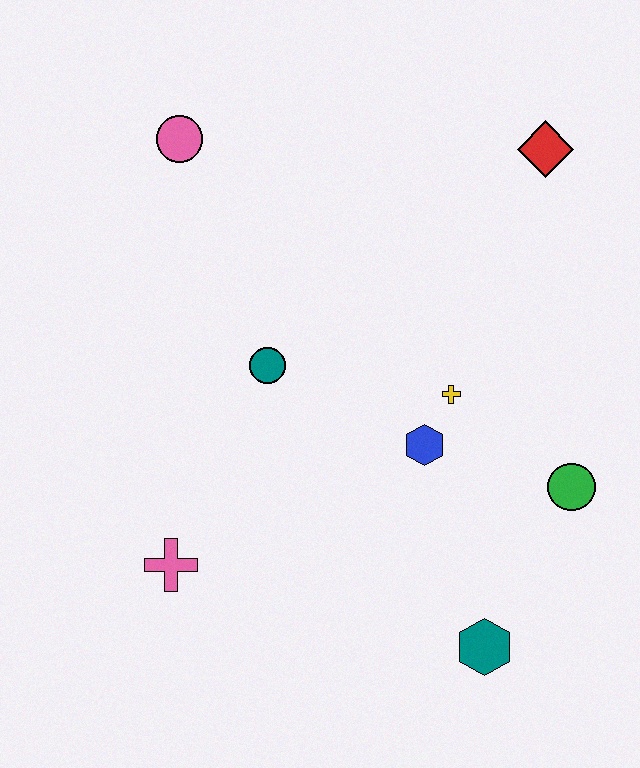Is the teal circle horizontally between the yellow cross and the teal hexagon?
No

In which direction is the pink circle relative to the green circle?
The pink circle is to the left of the green circle.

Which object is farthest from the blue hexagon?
The pink circle is farthest from the blue hexagon.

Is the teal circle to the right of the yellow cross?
No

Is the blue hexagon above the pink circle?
No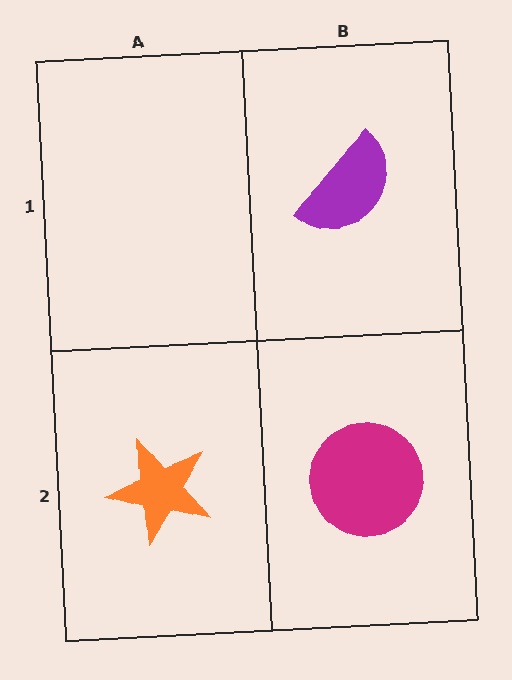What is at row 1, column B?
A purple semicircle.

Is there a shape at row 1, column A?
No, that cell is empty.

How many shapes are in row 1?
1 shape.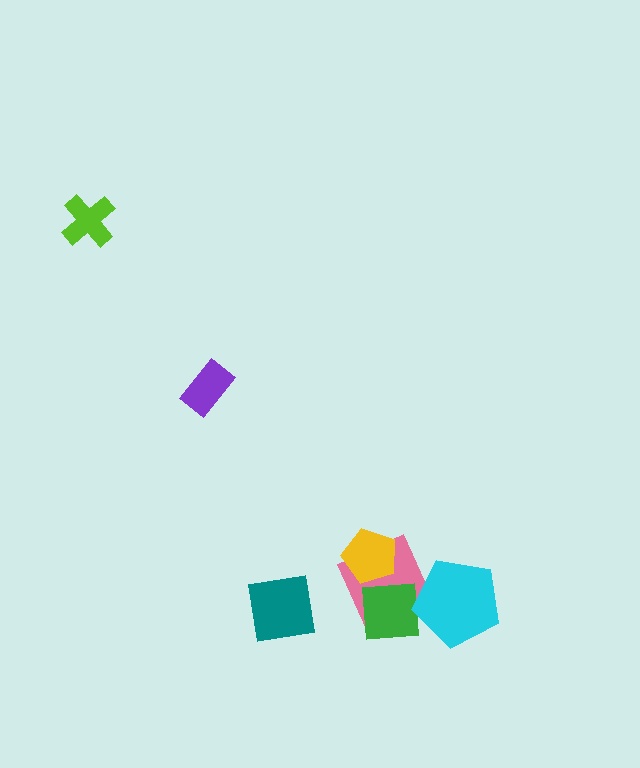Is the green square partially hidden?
No, no other shape covers it.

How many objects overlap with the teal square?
0 objects overlap with the teal square.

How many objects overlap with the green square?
1 object overlaps with the green square.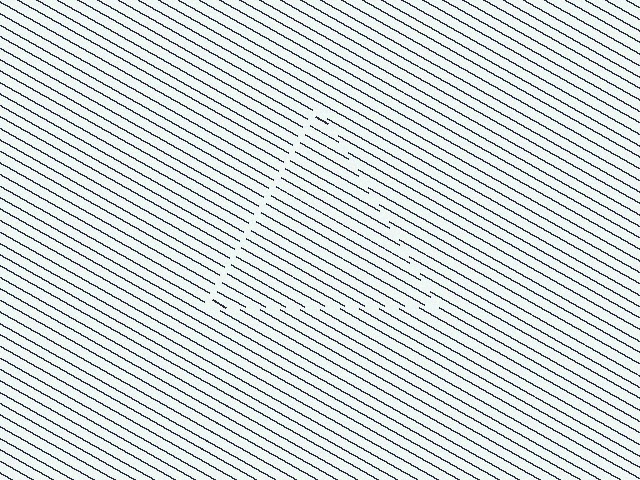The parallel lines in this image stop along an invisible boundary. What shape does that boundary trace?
An illusory triangle. The interior of the shape contains the same grating, shifted by half a period — the contour is defined by the phase discontinuity where line-ends from the inner and outer gratings abut.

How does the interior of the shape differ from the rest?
The interior of the shape contains the same grating, shifted by half a period — the contour is defined by the phase discontinuity where line-ends from the inner and outer gratings abut.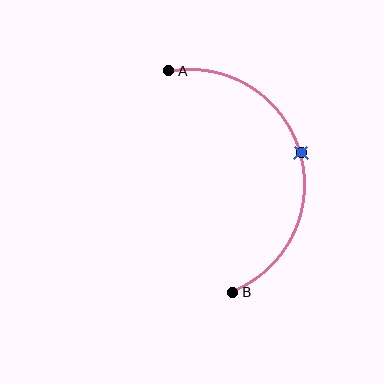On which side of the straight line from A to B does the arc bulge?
The arc bulges to the right of the straight line connecting A and B.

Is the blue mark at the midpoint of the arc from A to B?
Yes. The blue mark lies on the arc at equal arc-length from both A and B — it is the arc midpoint.